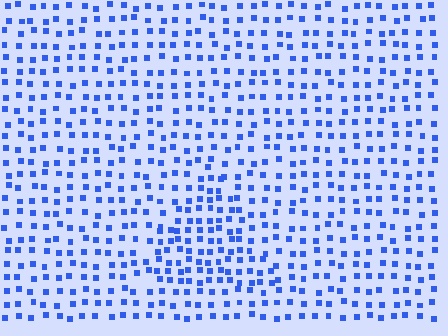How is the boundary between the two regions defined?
The boundary is defined by a change in element density (approximately 1.6x ratio). All elements are the same color, size, and shape.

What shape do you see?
I see a triangle.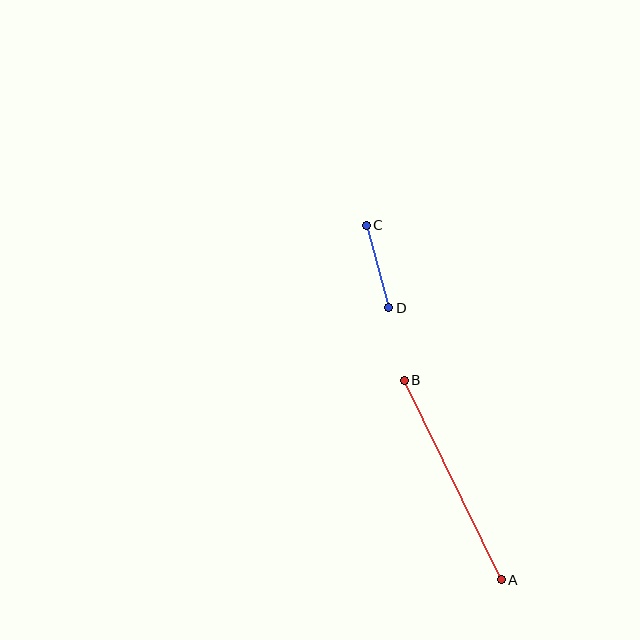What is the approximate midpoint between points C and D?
The midpoint is at approximately (377, 267) pixels.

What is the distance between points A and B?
The distance is approximately 222 pixels.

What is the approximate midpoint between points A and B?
The midpoint is at approximately (453, 480) pixels.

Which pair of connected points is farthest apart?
Points A and B are farthest apart.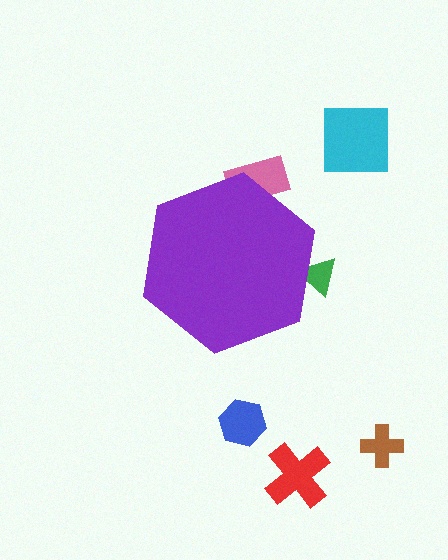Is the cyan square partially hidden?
No, the cyan square is fully visible.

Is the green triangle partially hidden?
Yes, the green triangle is partially hidden behind the purple hexagon.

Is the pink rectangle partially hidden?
Yes, the pink rectangle is partially hidden behind the purple hexagon.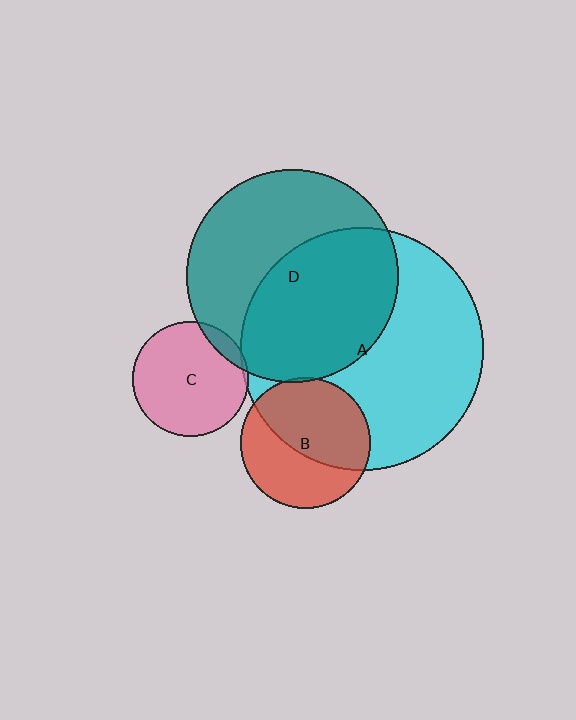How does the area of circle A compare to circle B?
Approximately 3.5 times.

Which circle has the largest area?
Circle A (cyan).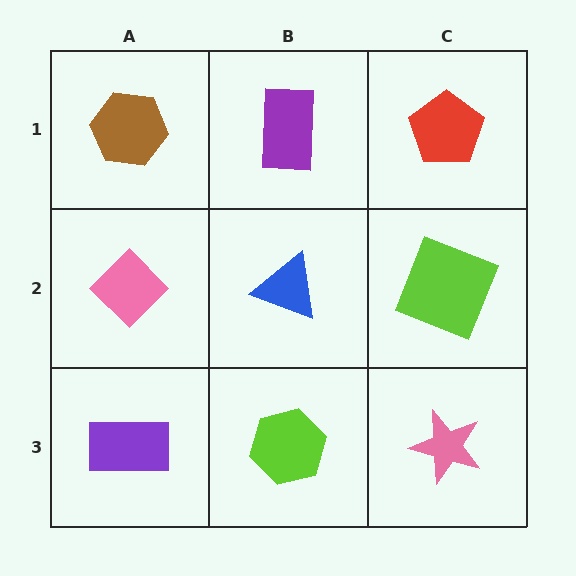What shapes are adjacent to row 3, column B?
A blue triangle (row 2, column B), a purple rectangle (row 3, column A), a pink star (row 3, column C).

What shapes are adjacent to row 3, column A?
A pink diamond (row 2, column A), a lime hexagon (row 3, column B).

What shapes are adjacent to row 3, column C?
A lime square (row 2, column C), a lime hexagon (row 3, column B).